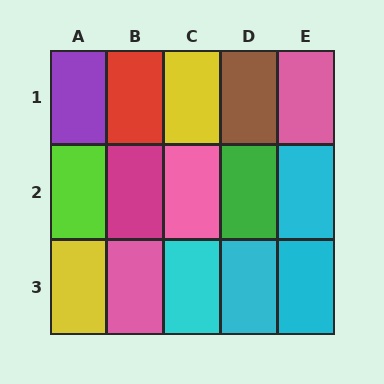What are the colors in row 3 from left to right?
Yellow, pink, cyan, cyan, cyan.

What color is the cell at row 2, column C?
Pink.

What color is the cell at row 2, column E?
Cyan.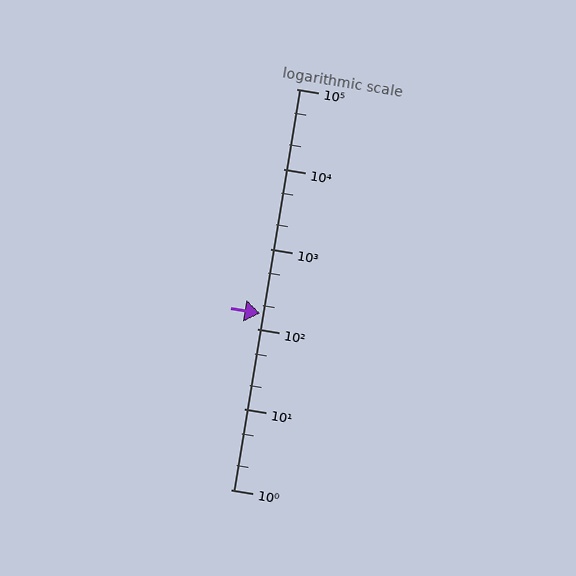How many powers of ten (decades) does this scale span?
The scale spans 5 decades, from 1 to 100000.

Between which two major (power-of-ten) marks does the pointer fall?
The pointer is between 100 and 1000.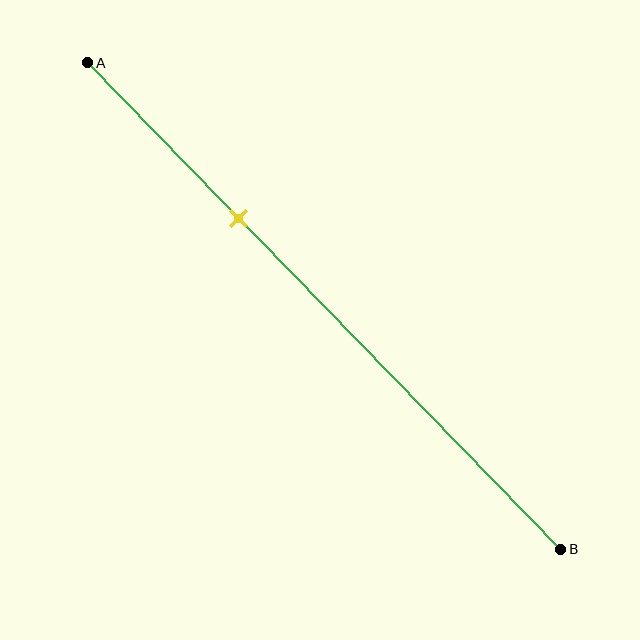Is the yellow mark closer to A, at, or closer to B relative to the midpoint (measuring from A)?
The yellow mark is closer to point A than the midpoint of segment AB.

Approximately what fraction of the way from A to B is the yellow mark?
The yellow mark is approximately 30% of the way from A to B.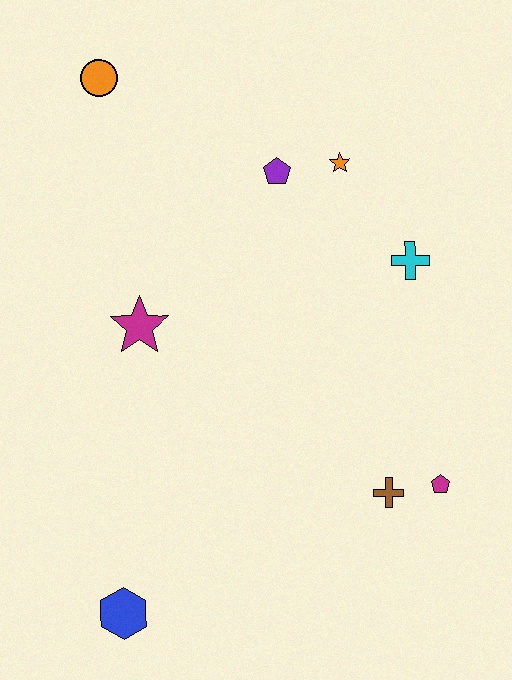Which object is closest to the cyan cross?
The orange star is closest to the cyan cross.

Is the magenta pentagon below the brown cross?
No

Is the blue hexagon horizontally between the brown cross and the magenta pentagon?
No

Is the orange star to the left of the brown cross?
Yes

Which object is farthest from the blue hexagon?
The orange circle is farthest from the blue hexagon.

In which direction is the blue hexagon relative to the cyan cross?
The blue hexagon is below the cyan cross.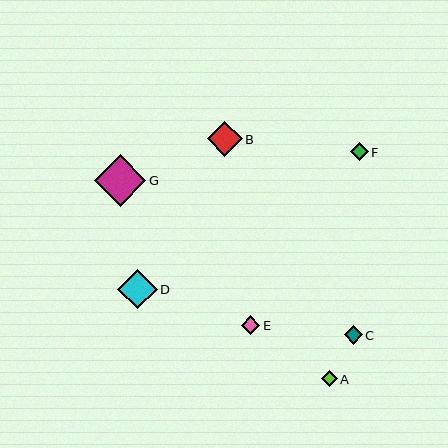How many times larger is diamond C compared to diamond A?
Diamond C is approximately 1.2 times the size of diamond A.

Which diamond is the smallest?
Diamond A is the smallest with a size of approximately 16 pixels.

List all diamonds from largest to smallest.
From largest to smallest: G, D, B, E, C, F, A.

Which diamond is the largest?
Diamond G is the largest with a size of approximately 52 pixels.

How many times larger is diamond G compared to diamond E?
Diamond G is approximately 2.8 times the size of diamond E.